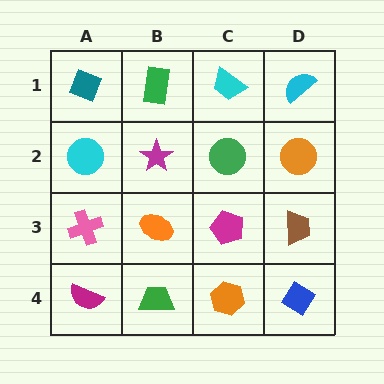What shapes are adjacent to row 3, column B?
A magenta star (row 2, column B), a green trapezoid (row 4, column B), a pink cross (row 3, column A), a magenta pentagon (row 3, column C).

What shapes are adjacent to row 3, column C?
A green circle (row 2, column C), an orange hexagon (row 4, column C), an orange ellipse (row 3, column B), a brown trapezoid (row 3, column D).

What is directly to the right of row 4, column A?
A green trapezoid.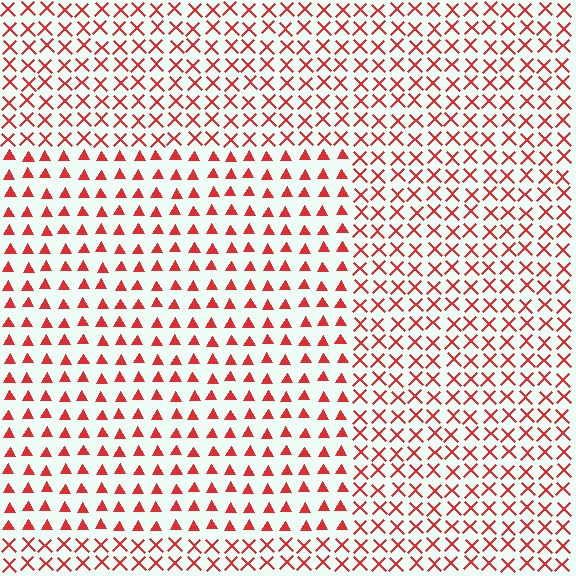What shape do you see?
I see a rectangle.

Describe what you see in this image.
The image is filled with small red elements arranged in a uniform grid. A rectangle-shaped region contains triangles, while the surrounding area contains X marks. The boundary is defined purely by the change in element shape.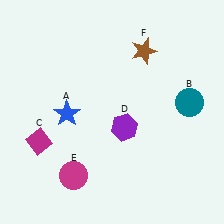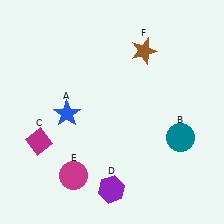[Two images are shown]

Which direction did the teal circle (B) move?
The teal circle (B) moved down.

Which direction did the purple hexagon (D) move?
The purple hexagon (D) moved down.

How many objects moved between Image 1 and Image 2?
2 objects moved between the two images.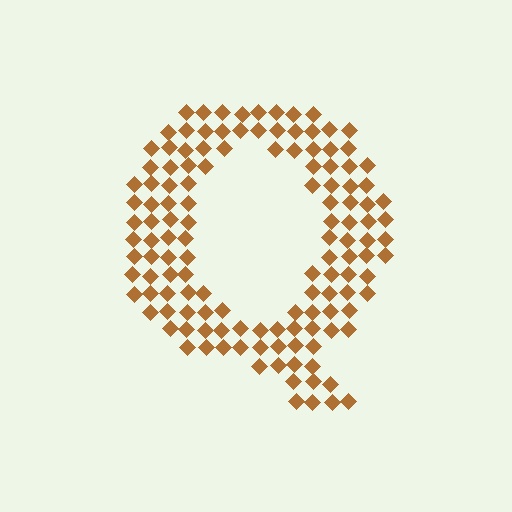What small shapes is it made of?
It is made of small diamonds.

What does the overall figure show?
The overall figure shows the letter Q.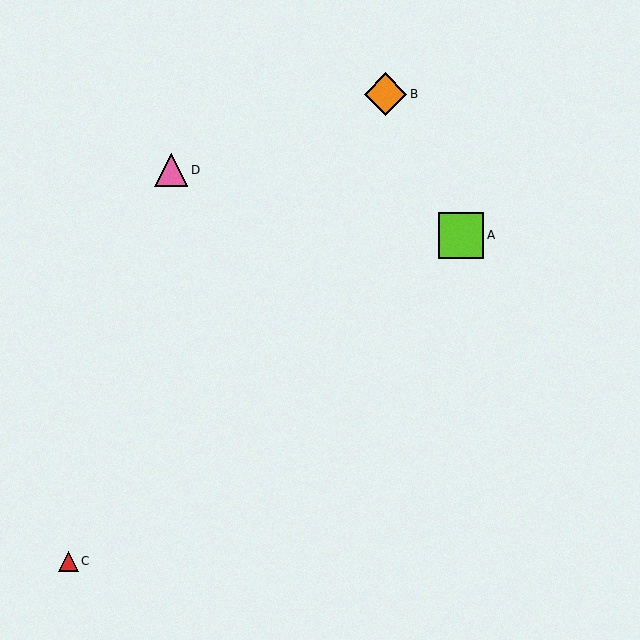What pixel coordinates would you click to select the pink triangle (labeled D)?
Click at (171, 170) to select the pink triangle D.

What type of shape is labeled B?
Shape B is an orange diamond.